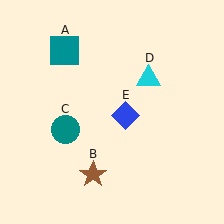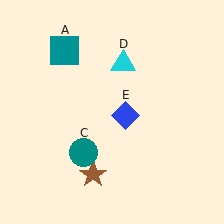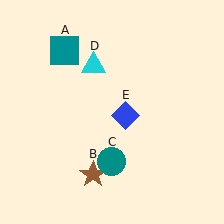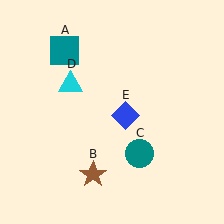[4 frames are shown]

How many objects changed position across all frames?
2 objects changed position: teal circle (object C), cyan triangle (object D).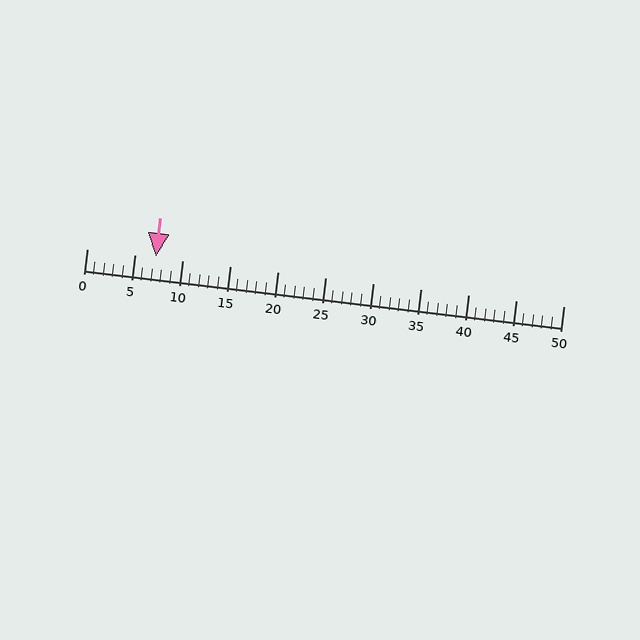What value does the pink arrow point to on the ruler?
The pink arrow points to approximately 7.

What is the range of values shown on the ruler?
The ruler shows values from 0 to 50.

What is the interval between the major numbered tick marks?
The major tick marks are spaced 5 units apart.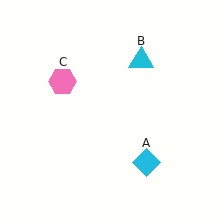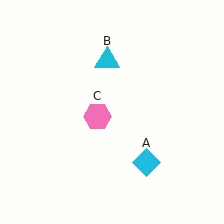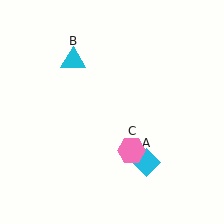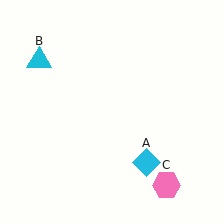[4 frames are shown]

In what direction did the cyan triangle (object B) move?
The cyan triangle (object B) moved left.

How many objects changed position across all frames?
2 objects changed position: cyan triangle (object B), pink hexagon (object C).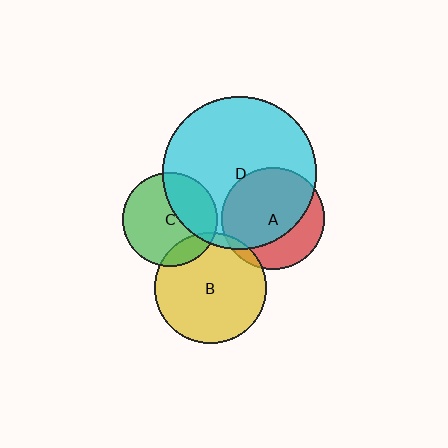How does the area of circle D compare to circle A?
Approximately 2.2 times.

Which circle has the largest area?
Circle D (cyan).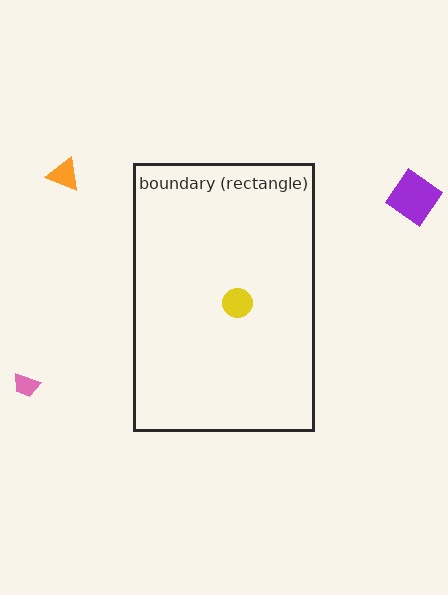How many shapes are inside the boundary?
1 inside, 3 outside.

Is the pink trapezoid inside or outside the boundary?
Outside.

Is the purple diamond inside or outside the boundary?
Outside.